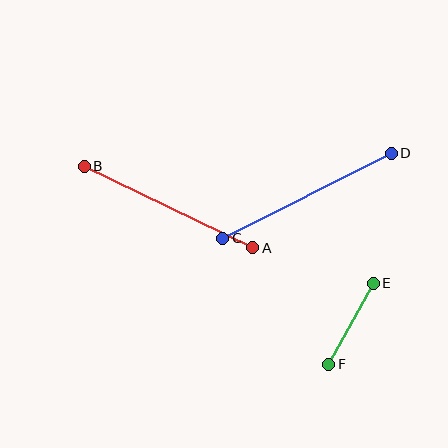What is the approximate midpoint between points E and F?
The midpoint is at approximately (351, 324) pixels.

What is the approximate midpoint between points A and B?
The midpoint is at approximately (169, 207) pixels.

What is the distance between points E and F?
The distance is approximately 92 pixels.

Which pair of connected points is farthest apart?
Points C and D are farthest apart.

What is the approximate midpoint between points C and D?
The midpoint is at approximately (307, 196) pixels.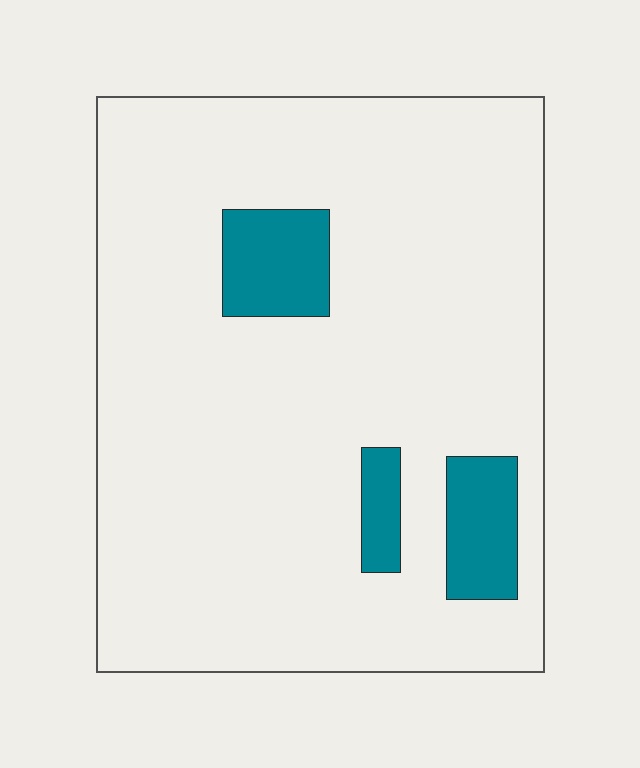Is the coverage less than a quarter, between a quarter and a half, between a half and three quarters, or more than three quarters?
Less than a quarter.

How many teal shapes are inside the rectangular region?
3.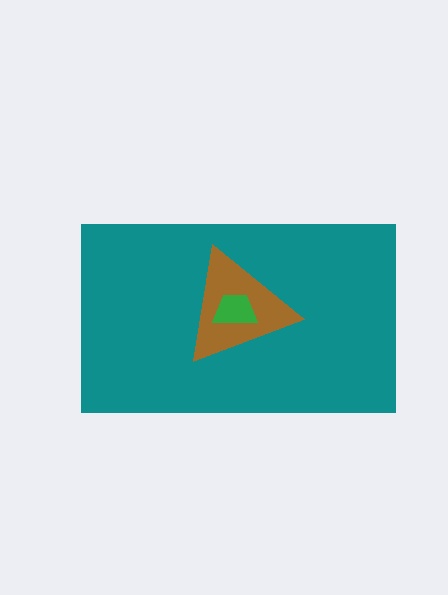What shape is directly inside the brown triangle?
The green trapezoid.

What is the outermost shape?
The teal rectangle.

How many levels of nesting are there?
3.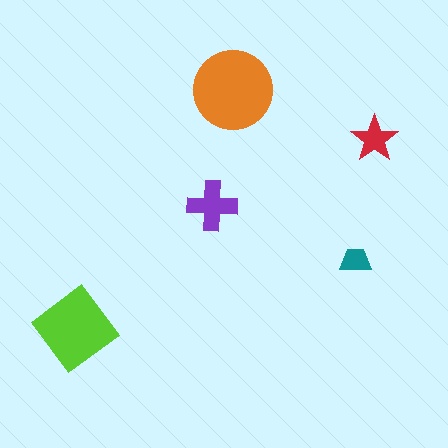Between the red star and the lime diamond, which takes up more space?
The lime diamond.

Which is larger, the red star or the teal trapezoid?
The red star.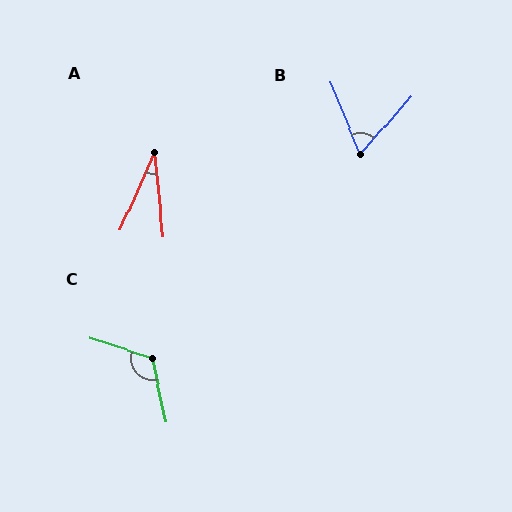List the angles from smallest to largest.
A (30°), B (63°), C (121°).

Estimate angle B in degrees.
Approximately 63 degrees.